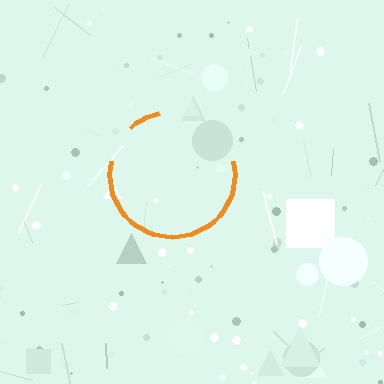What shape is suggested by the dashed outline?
The dashed outline suggests a circle.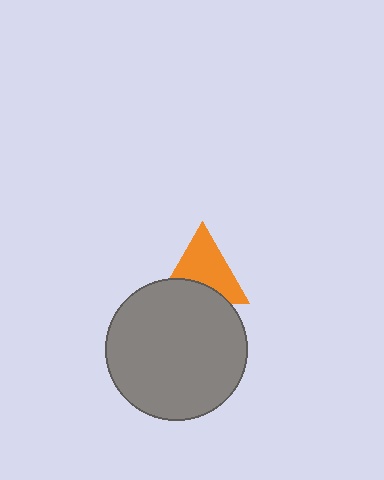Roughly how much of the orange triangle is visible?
Most of it is visible (roughly 66%).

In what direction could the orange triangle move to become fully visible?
The orange triangle could move up. That would shift it out from behind the gray circle entirely.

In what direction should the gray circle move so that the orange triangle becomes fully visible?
The gray circle should move down. That is the shortest direction to clear the overlap and leave the orange triangle fully visible.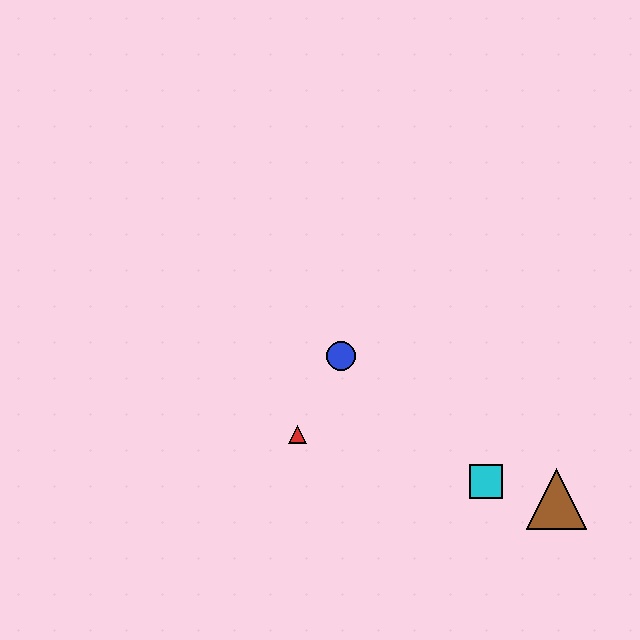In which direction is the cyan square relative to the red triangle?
The cyan square is to the right of the red triangle.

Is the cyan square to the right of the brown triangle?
No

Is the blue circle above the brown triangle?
Yes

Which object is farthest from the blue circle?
The brown triangle is farthest from the blue circle.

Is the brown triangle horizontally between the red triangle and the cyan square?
No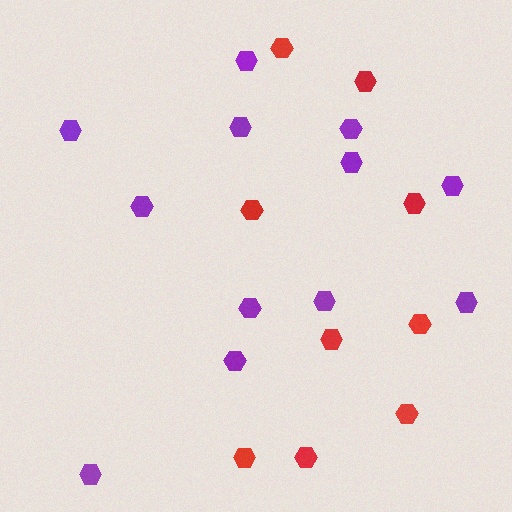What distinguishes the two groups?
There are 2 groups: one group of red hexagons (9) and one group of purple hexagons (12).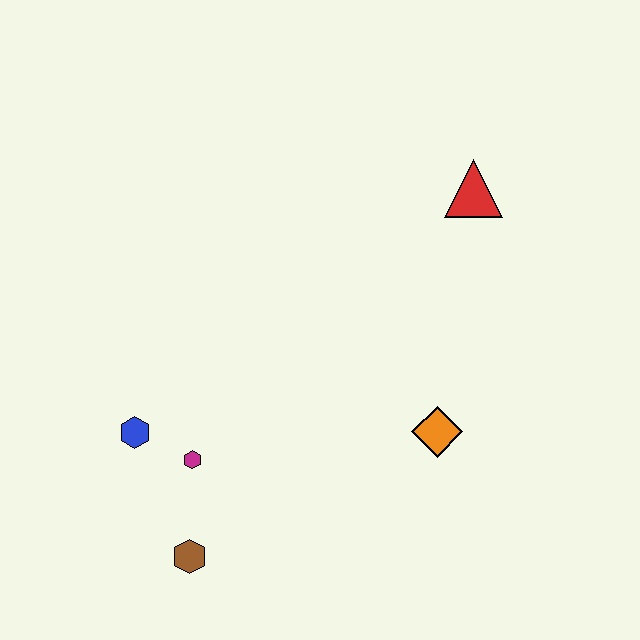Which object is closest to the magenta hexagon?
The blue hexagon is closest to the magenta hexagon.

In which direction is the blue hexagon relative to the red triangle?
The blue hexagon is to the left of the red triangle.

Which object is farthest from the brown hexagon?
The red triangle is farthest from the brown hexagon.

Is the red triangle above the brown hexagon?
Yes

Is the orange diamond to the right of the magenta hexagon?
Yes